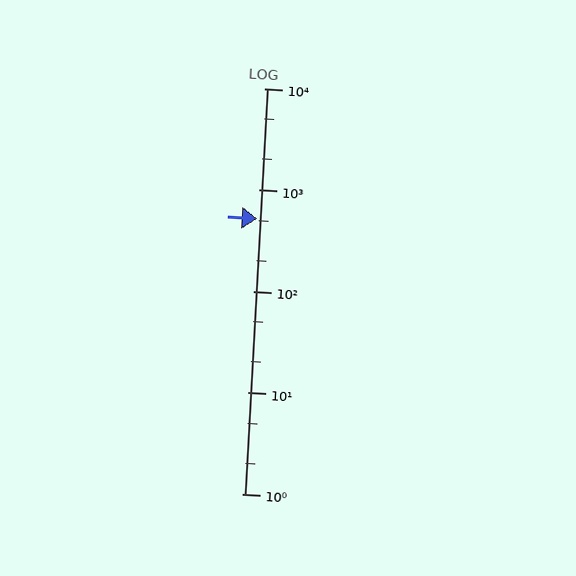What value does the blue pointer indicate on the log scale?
The pointer indicates approximately 520.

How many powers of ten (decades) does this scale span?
The scale spans 4 decades, from 1 to 10000.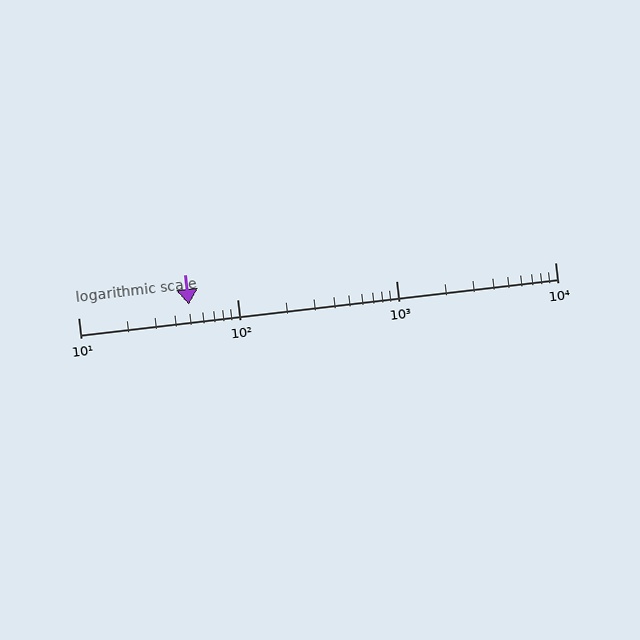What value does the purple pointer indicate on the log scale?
The pointer indicates approximately 50.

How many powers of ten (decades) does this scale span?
The scale spans 3 decades, from 10 to 10000.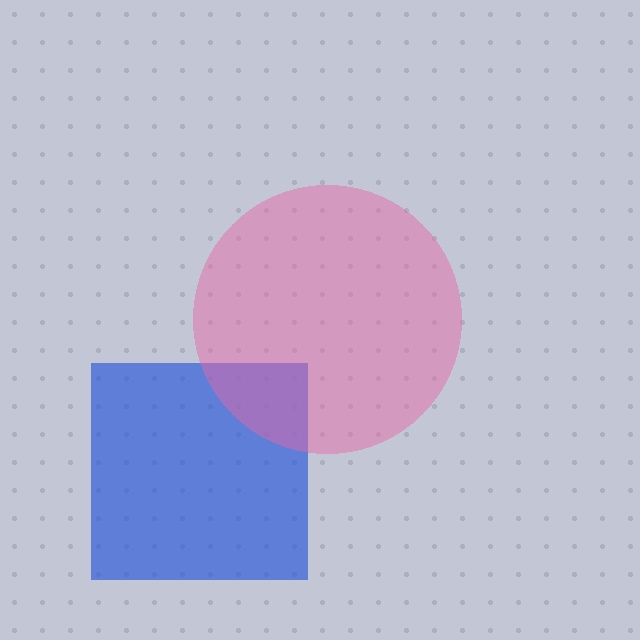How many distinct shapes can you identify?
There are 2 distinct shapes: a blue square, a pink circle.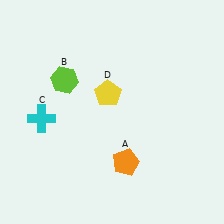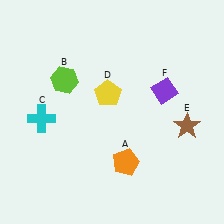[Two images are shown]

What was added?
A brown star (E), a purple diamond (F) were added in Image 2.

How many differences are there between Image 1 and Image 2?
There are 2 differences between the two images.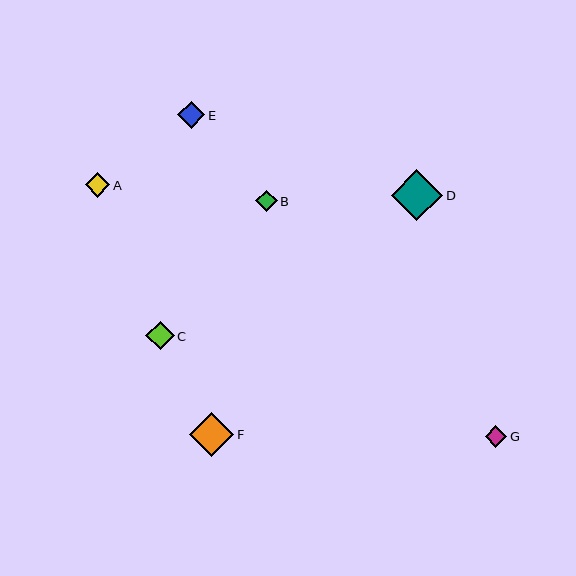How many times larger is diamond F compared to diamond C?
Diamond F is approximately 1.6 times the size of diamond C.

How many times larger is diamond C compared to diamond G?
Diamond C is approximately 1.3 times the size of diamond G.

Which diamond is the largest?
Diamond D is the largest with a size of approximately 51 pixels.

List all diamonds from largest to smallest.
From largest to smallest: D, F, C, E, A, B, G.